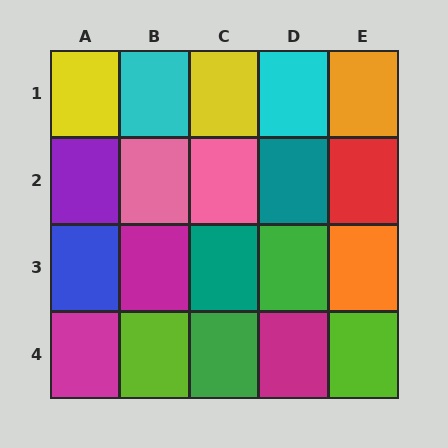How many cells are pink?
2 cells are pink.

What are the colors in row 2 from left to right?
Purple, pink, pink, teal, red.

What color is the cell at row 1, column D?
Cyan.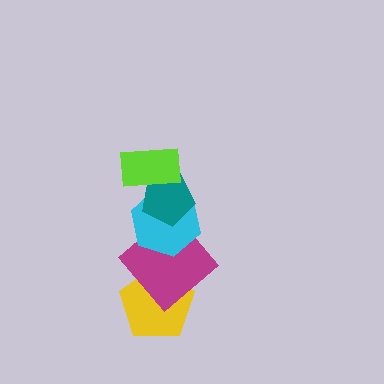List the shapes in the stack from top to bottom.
From top to bottom: the lime rectangle, the teal pentagon, the cyan hexagon, the magenta diamond, the yellow pentagon.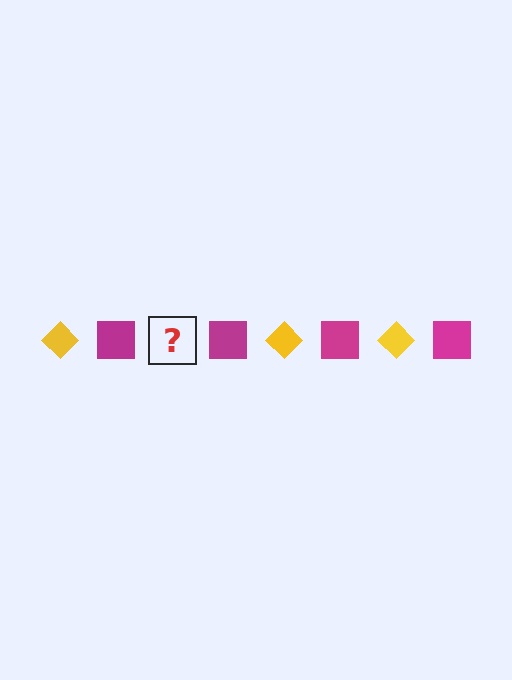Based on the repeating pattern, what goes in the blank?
The blank should be a yellow diamond.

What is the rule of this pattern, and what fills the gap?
The rule is that the pattern alternates between yellow diamond and magenta square. The gap should be filled with a yellow diamond.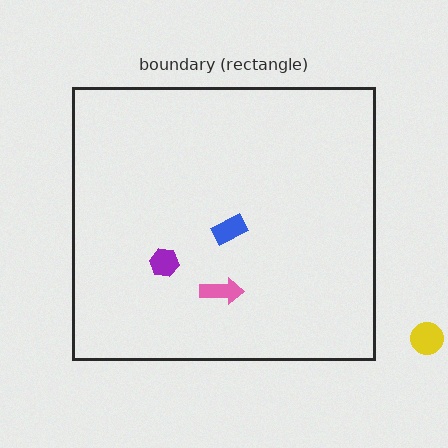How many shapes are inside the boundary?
3 inside, 1 outside.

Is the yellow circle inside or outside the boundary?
Outside.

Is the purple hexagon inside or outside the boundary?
Inside.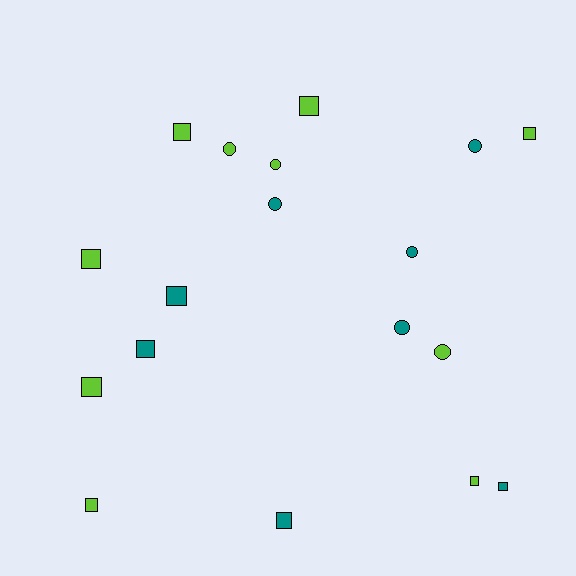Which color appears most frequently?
Lime, with 10 objects.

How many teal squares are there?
There are 4 teal squares.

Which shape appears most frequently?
Square, with 11 objects.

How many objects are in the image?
There are 18 objects.